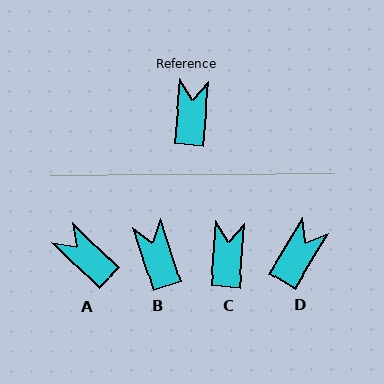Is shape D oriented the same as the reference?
No, it is off by about 26 degrees.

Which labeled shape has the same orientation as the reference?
C.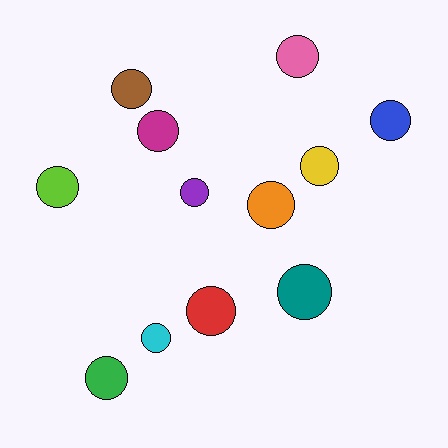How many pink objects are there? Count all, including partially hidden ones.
There is 1 pink object.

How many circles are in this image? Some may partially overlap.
There are 12 circles.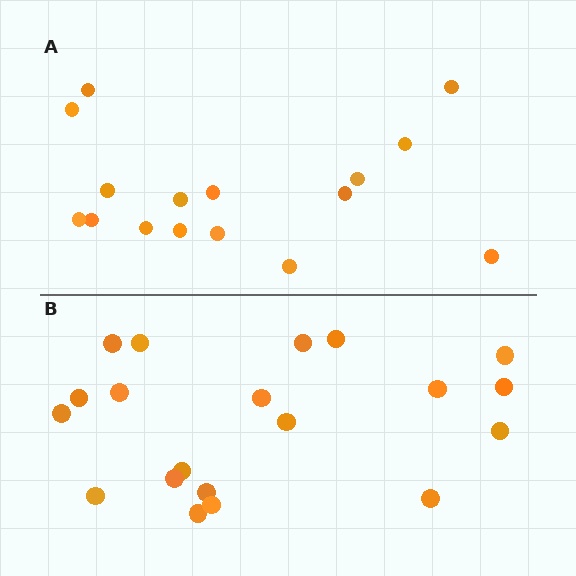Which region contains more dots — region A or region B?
Region B (the bottom region) has more dots.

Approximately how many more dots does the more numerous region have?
Region B has about 4 more dots than region A.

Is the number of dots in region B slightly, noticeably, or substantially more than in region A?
Region B has noticeably more, but not dramatically so. The ratio is roughly 1.2 to 1.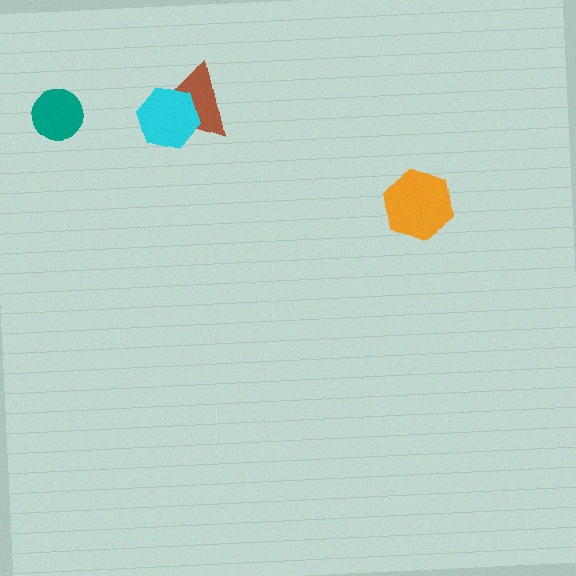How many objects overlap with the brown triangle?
1 object overlaps with the brown triangle.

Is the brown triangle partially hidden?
Yes, it is partially covered by another shape.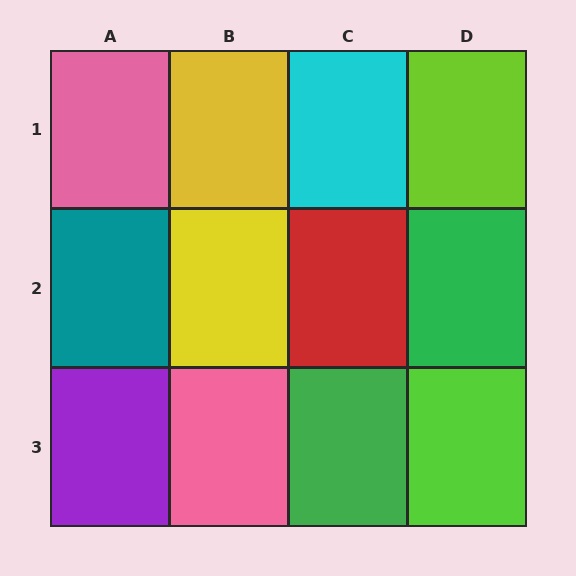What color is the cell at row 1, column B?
Yellow.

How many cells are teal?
1 cell is teal.